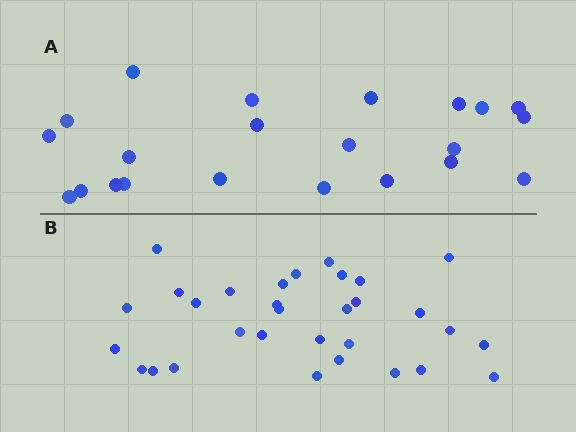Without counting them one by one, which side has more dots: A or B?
Region B (the bottom region) has more dots.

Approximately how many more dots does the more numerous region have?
Region B has roughly 8 or so more dots than region A.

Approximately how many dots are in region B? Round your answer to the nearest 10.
About 30 dots. (The exact count is 31, which rounds to 30.)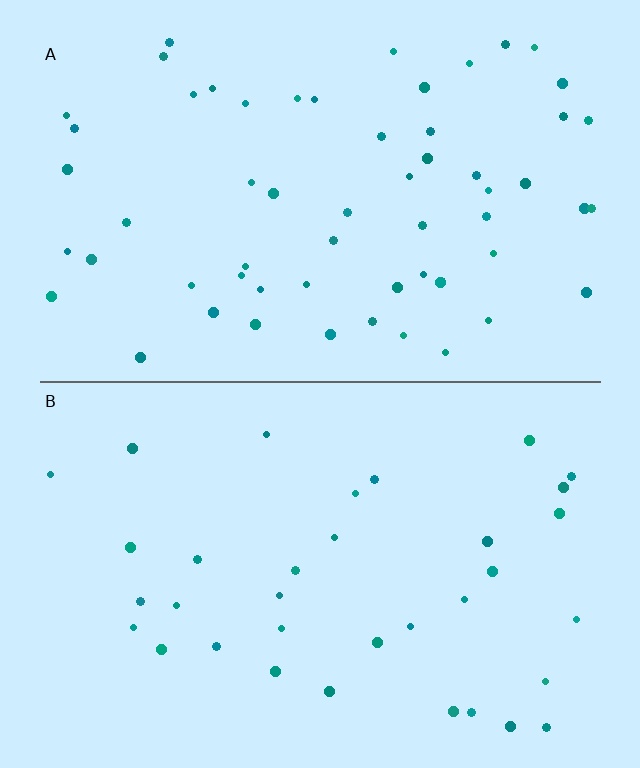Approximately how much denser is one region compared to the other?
Approximately 1.7× — region A over region B.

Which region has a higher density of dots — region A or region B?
A (the top).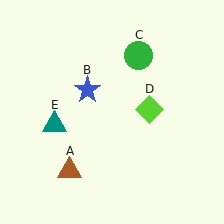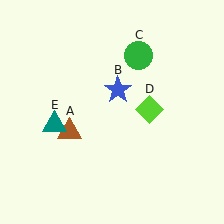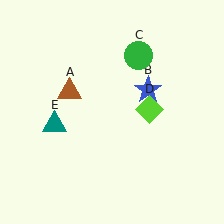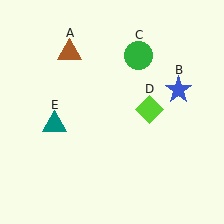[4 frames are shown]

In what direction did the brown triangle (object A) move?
The brown triangle (object A) moved up.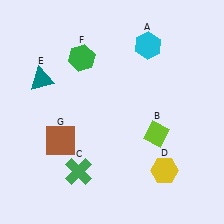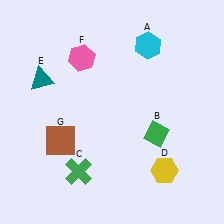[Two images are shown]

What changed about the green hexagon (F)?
In Image 1, F is green. In Image 2, it changed to pink.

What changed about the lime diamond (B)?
In Image 1, B is lime. In Image 2, it changed to green.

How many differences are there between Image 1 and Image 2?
There are 2 differences between the two images.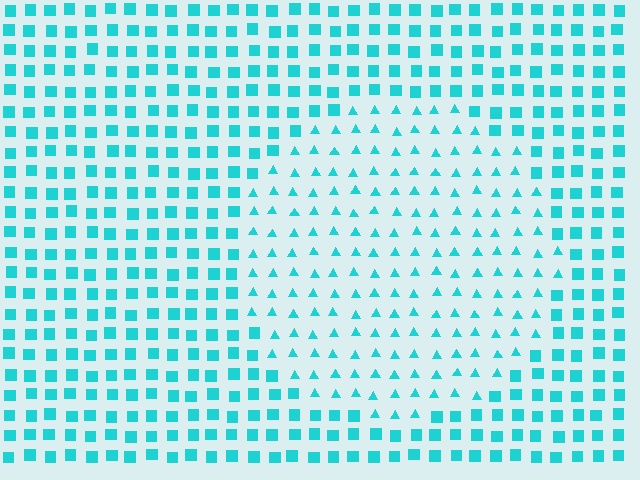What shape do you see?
I see a circle.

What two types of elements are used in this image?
The image uses triangles inside the circle region and squares outside it.